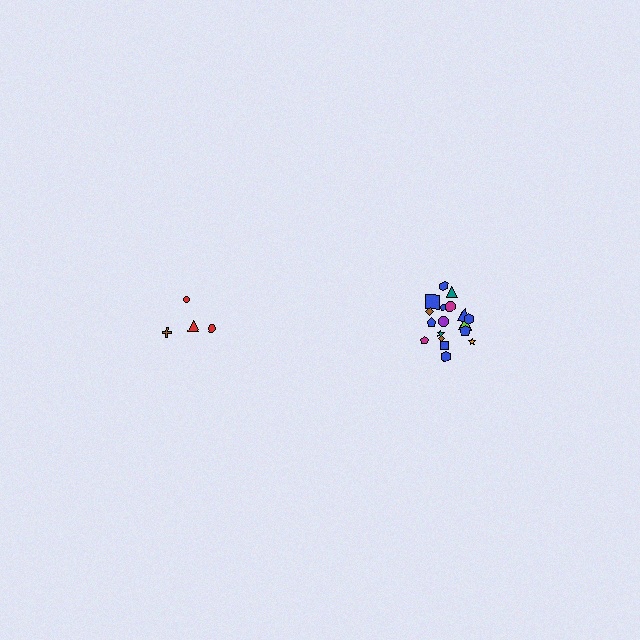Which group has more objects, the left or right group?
The right group.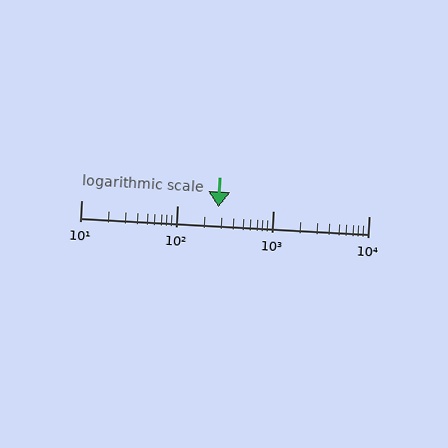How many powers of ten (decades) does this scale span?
The scale spans 3 decades, from 10 to 10000.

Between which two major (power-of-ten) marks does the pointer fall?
The pointer is between 100 and 1000.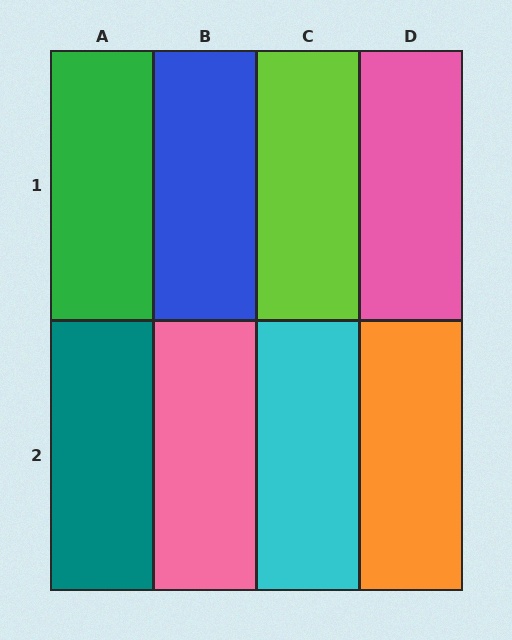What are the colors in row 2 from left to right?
Teal, pink, cyan, orange.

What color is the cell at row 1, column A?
Green.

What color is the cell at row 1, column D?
Pink.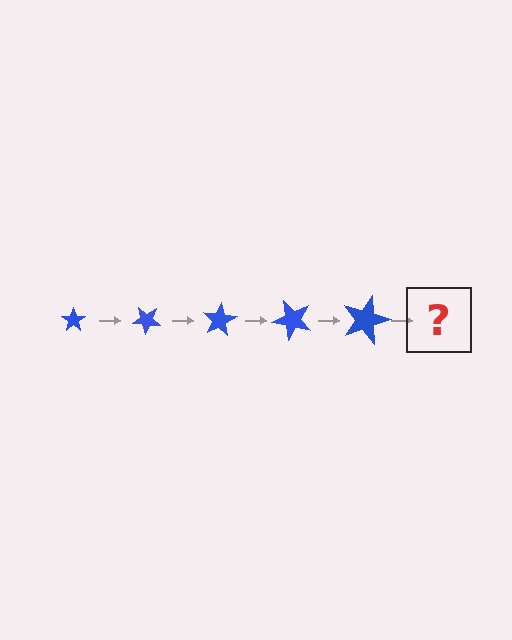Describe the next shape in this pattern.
It should be a star, larger than the previous one and rotated 200 degrees from the start.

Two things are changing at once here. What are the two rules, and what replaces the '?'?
The two rules are that the star grows larger each step and it rotates 40 degrees each step. The '?' should be a star, larger than the previous one and rotated 200 degrees from the start.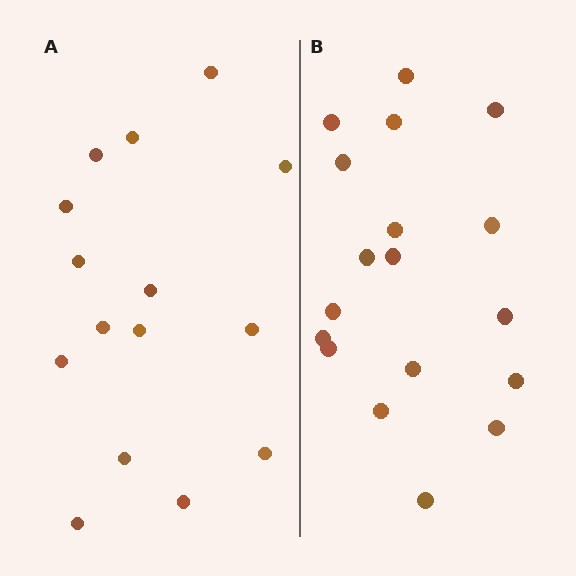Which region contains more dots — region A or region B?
Region B (the right region) has more dots.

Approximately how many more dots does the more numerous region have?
Region B has just a few more — roughly 2 or 3 more dots than region A.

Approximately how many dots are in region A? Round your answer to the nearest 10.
About 20 dots. (The exact count is 15, which rounds to 20.)